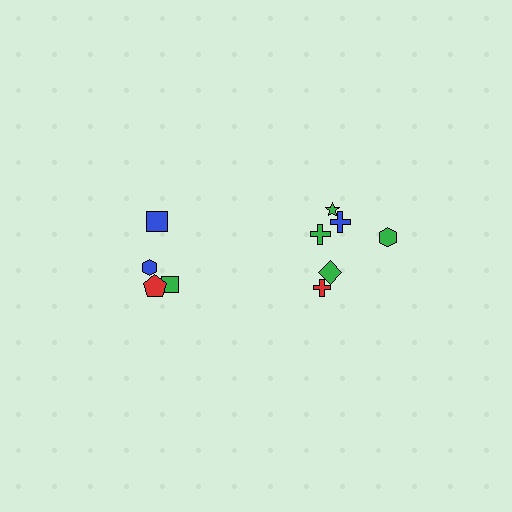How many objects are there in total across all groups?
There are 10 objects.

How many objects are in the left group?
There are 4 objects.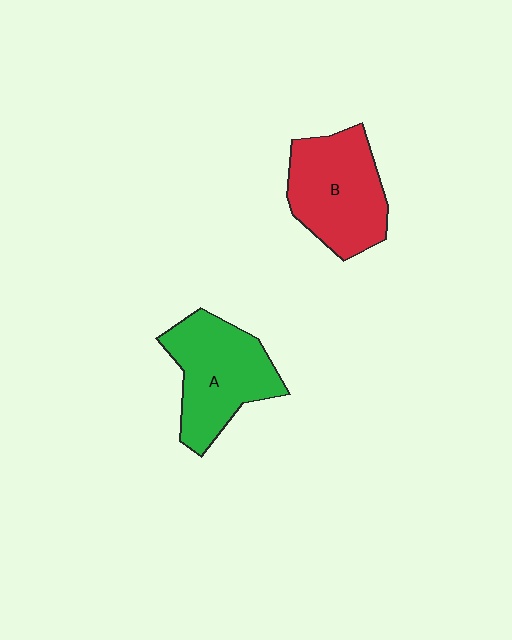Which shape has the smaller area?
Shape B (red).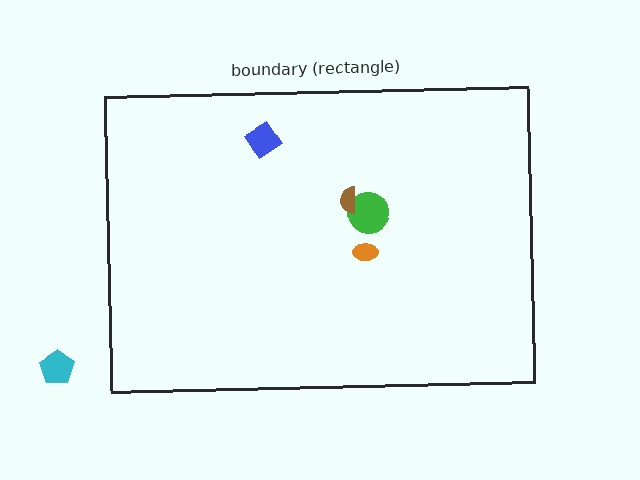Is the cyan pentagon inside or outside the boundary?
Outside.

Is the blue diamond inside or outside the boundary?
Inside.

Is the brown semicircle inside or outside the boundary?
Inside.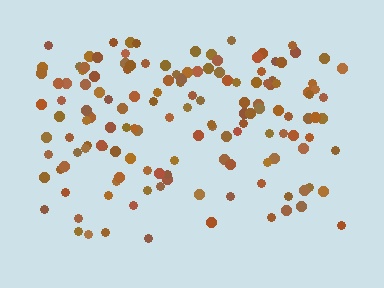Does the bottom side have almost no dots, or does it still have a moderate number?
Still a moderate number, just noticeably fewer than the top.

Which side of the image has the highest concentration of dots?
The top.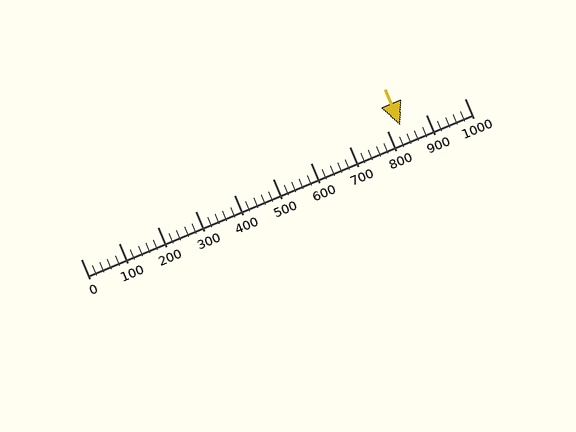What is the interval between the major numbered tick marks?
The major tick marks are spaced 100 units apart.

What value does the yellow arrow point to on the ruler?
The yellow arrow points to approximately 832.